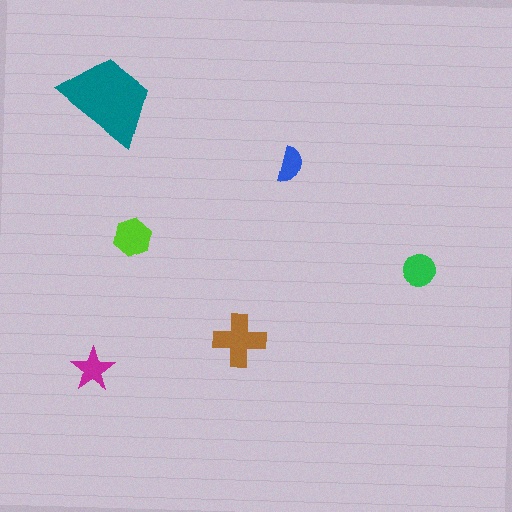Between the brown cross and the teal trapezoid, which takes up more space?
The teal trapezoid.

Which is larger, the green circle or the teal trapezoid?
The teal trapezoid.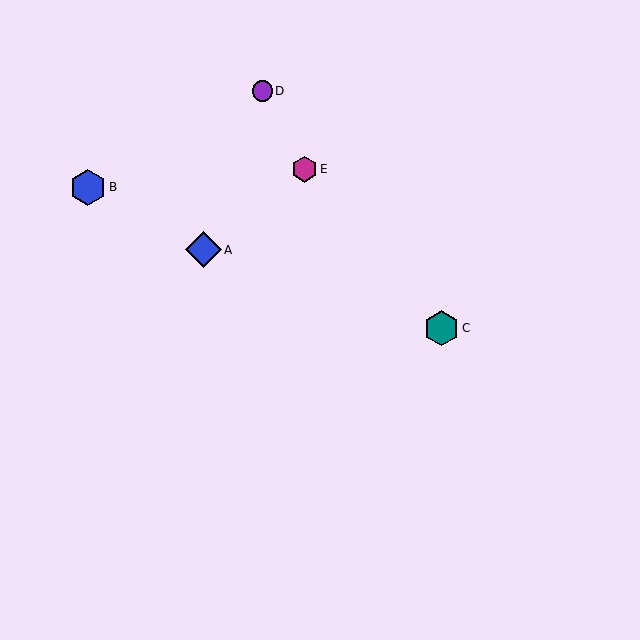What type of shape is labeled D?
Shape D is a purple circle.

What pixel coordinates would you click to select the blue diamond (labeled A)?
Click at (203, 250) to select the blue diamond A.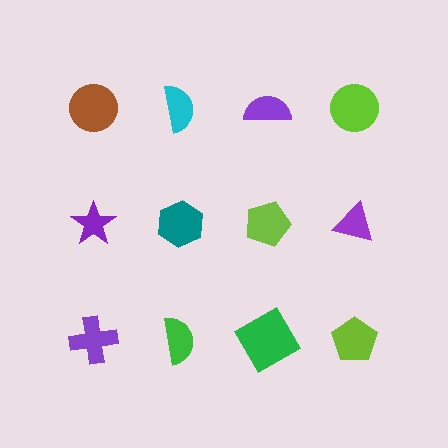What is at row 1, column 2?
A cyan semicircle.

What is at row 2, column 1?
A purple star.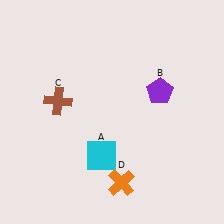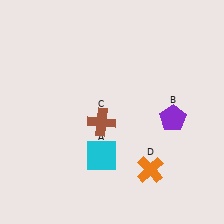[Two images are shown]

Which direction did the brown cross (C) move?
The brown cross (C) moved right.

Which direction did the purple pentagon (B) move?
The purple pentagon (B) moved down.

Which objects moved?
The objects that moved are: the purple pentagon (B), the brown cross (C), the orange cross (D).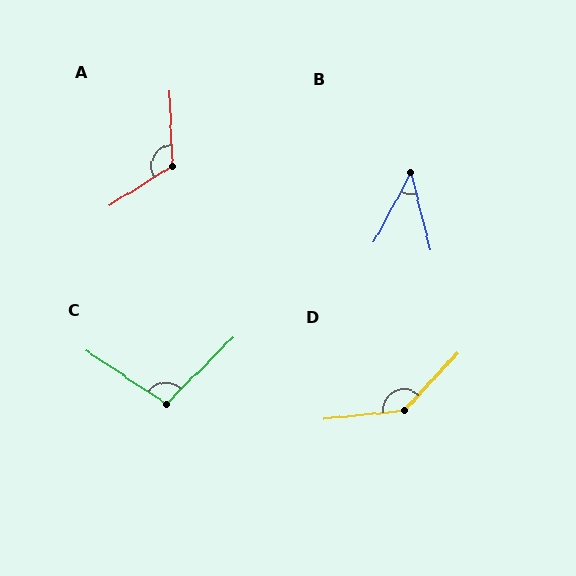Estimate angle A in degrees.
Approximately 120 degrees.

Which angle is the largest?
D, at approximately 139 degrees.